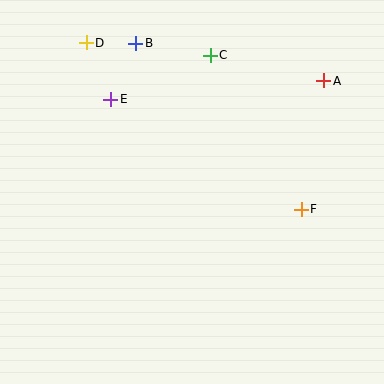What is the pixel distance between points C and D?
The distance between C and D is 125 pixels.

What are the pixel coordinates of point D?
Point D is at (86, 43).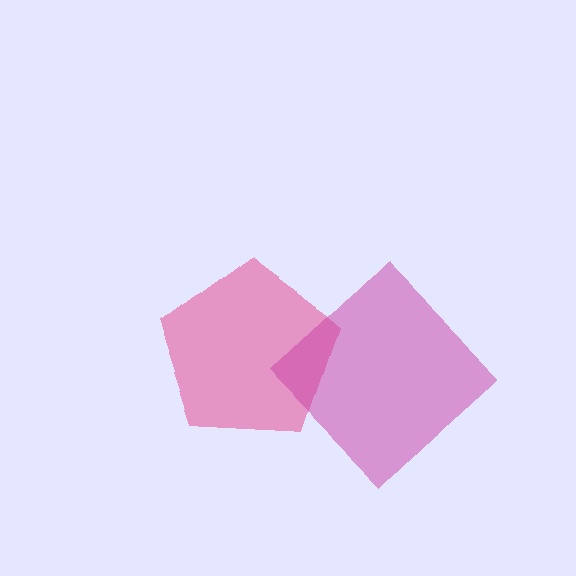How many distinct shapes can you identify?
There are 2 distinct shapes: a pink pentagon, a magenta diamond.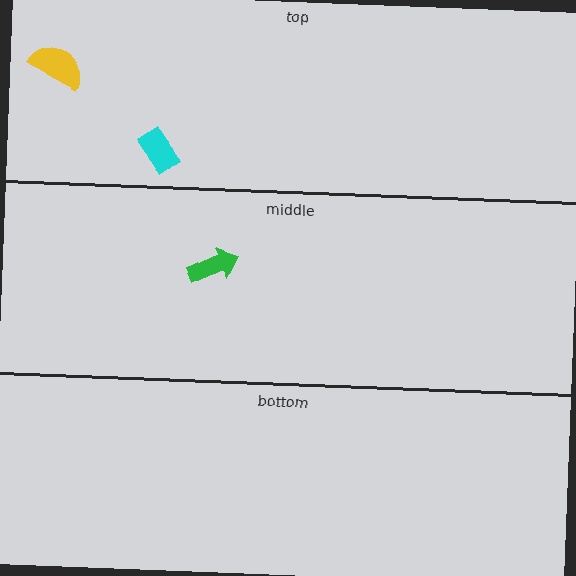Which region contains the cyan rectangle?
The top region.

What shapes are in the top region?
The cyan rectangle, the yellow semicircle.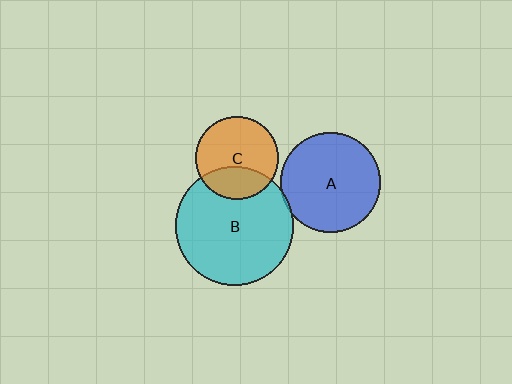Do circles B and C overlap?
Yes.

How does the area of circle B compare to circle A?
Approximately 1.4 times.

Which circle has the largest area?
Circle B (cyan).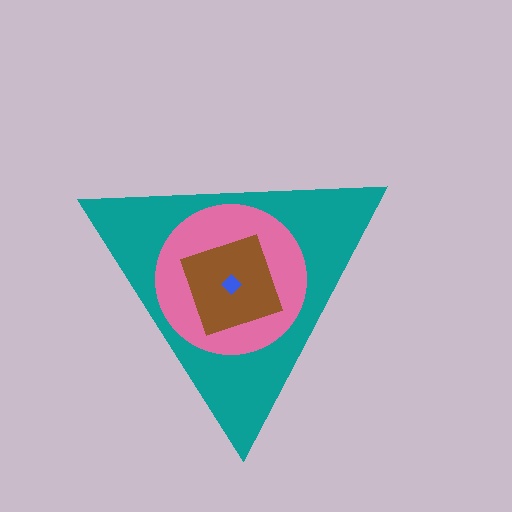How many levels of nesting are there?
4.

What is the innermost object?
The blue diamond.